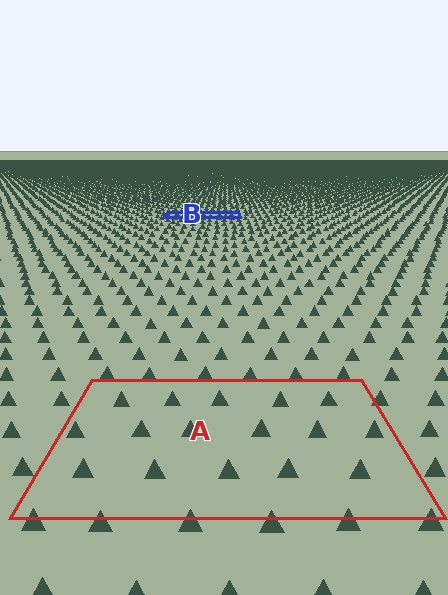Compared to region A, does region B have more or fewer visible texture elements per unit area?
Region B has more texture elements per unit area — they are packed more densely because it is farther away.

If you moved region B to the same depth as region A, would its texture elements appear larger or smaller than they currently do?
They would appear larger. At a closer depth, the same texture elements are projected at a bigger on-screen size.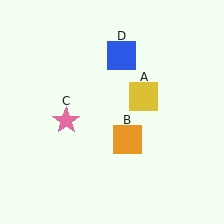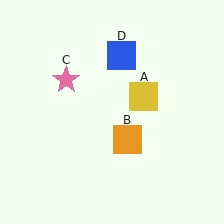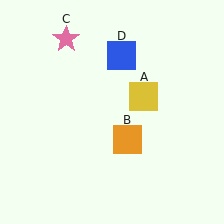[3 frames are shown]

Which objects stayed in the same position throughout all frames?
Yellow square (object A) and orange square (object B) and blue square (object D) remained stationary.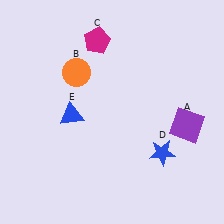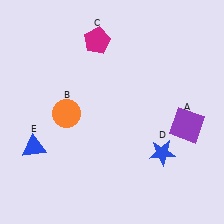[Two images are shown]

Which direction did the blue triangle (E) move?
The blue triangle (E) moved left.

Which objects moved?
The objects that moved are: the orange circle (B), the blue triangle (E).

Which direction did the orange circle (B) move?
The orange circle (B) moved down.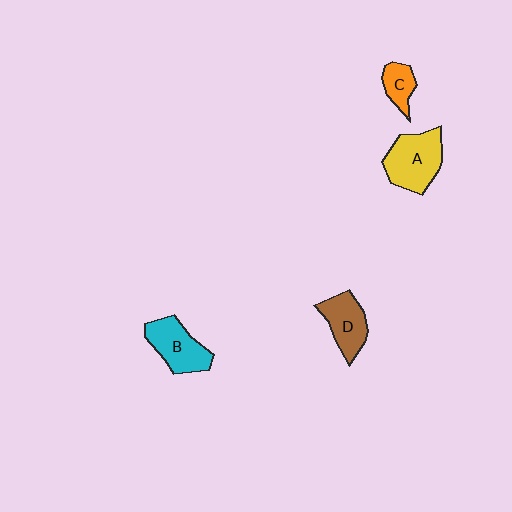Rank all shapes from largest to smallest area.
From largest to smallest: A (yellow), B (cyan), D (brown), C (orange).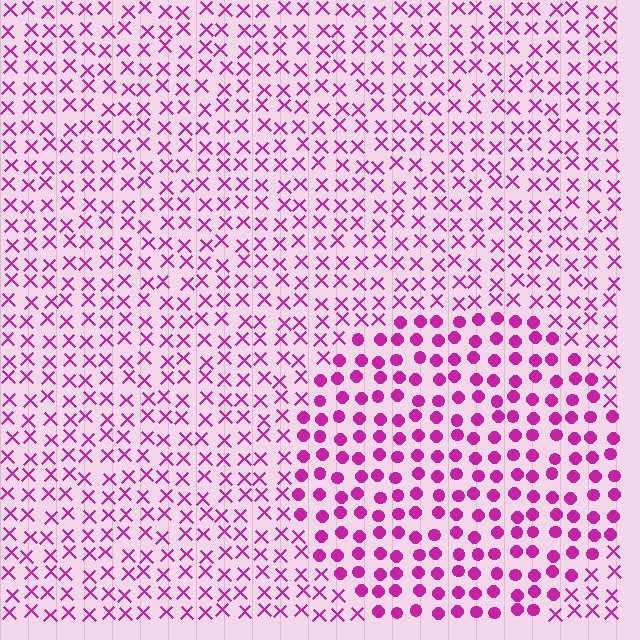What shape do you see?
I see a circle.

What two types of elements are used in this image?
The image uses circles inside the circle region and X marks outside it.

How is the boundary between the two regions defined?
The boundary is defined by a change in element shape: circles inside vs. X marks outside. All elements share the same color and spacing.